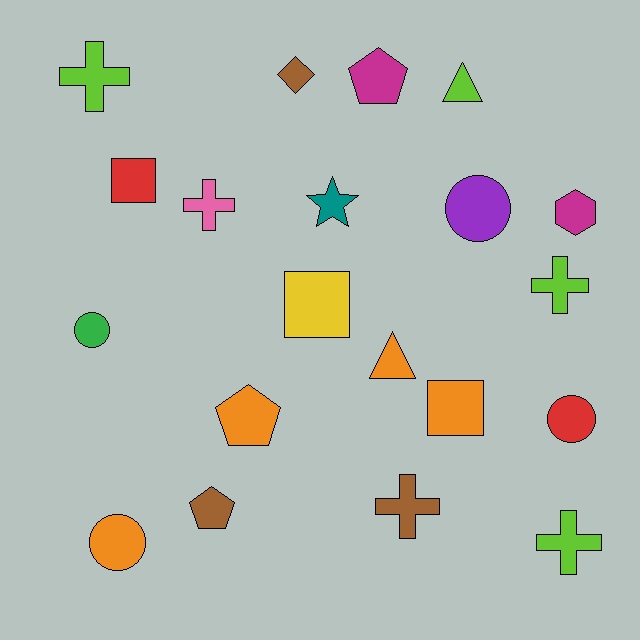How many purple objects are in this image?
There is 1 purple object.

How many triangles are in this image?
There are 2 triangles.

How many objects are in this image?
There are 20 objects.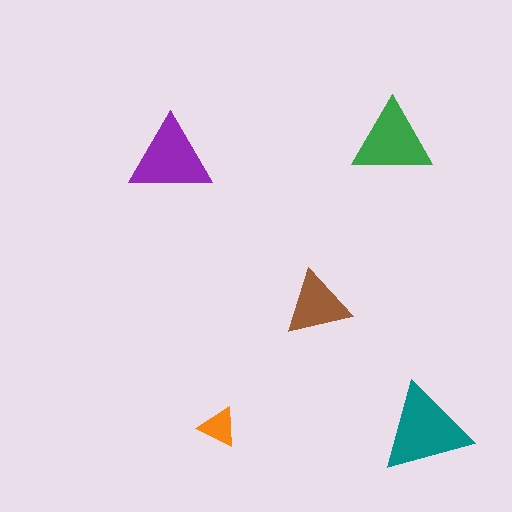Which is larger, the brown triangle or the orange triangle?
The brown one.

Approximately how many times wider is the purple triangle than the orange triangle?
About 2 times wider.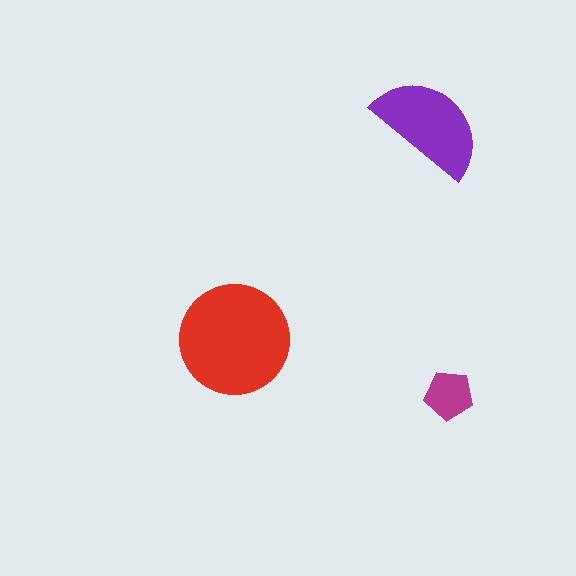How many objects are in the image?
There are 3 objects in the image.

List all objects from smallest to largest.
The magenta pentagon, the purple semicircle, the red circle.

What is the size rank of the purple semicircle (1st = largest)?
2nd.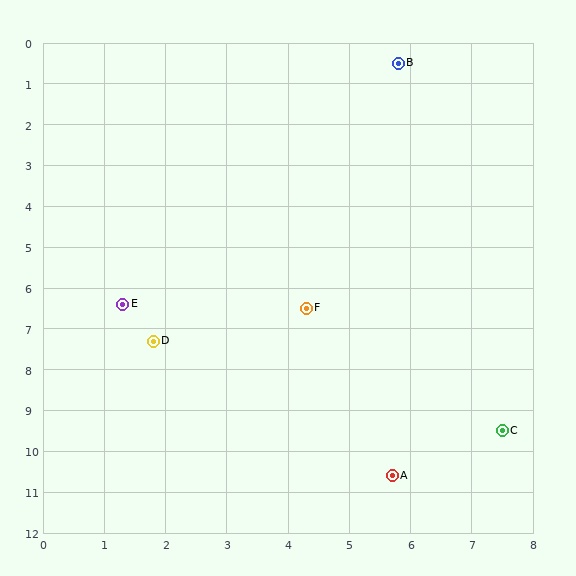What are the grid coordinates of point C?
Point C is at approximately (7.5, 9.5).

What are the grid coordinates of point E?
Point E is at approximately (1.3, 6.4).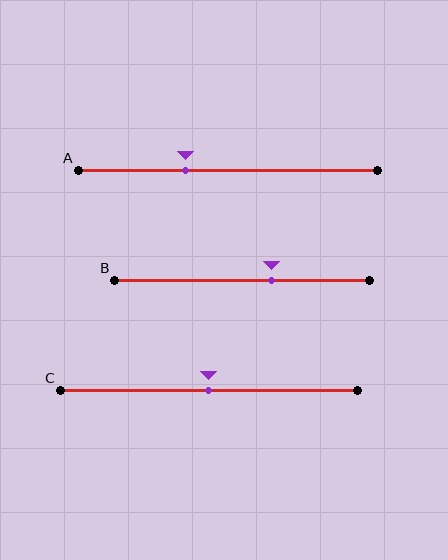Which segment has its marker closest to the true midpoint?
Segment C has its marker closest to the true midpoint.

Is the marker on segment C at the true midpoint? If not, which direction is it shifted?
Yes, the marker on segment C is at the true midpoint.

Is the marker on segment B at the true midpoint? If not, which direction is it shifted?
No, the marker on segment B is shifted to the right by about 11% of the segment length.